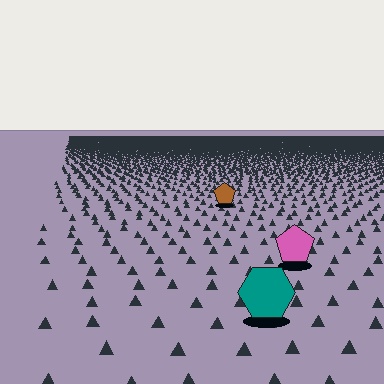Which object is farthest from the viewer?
The brown pentagon is farthest from the viewer. It appears smaller and the ground texture around it is denser.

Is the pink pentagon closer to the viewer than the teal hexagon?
No. The teal hexagon is closer — you can tell from the texture gradient: the ground texture is coarser near it.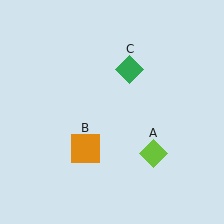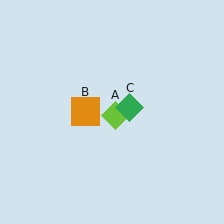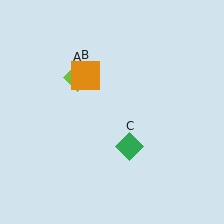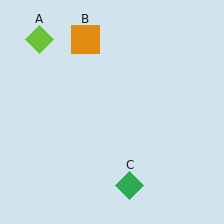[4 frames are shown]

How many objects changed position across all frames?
3 objects changed position: lime diamond (object A), orange square (object B), green diamond (object C).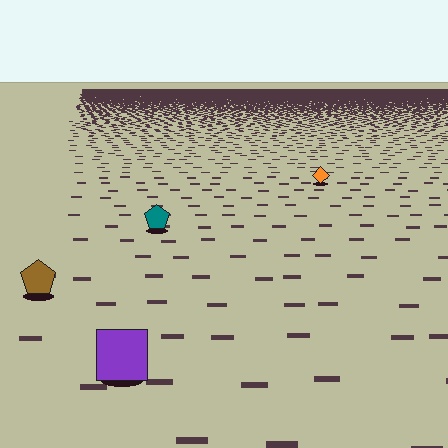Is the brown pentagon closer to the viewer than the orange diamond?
Yes. The brown pentagon is closer — you can tell from the texture gradient: the ground texture is coarser near it.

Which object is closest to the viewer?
The purple square is closest. The texture marks near it are larger and more spread out.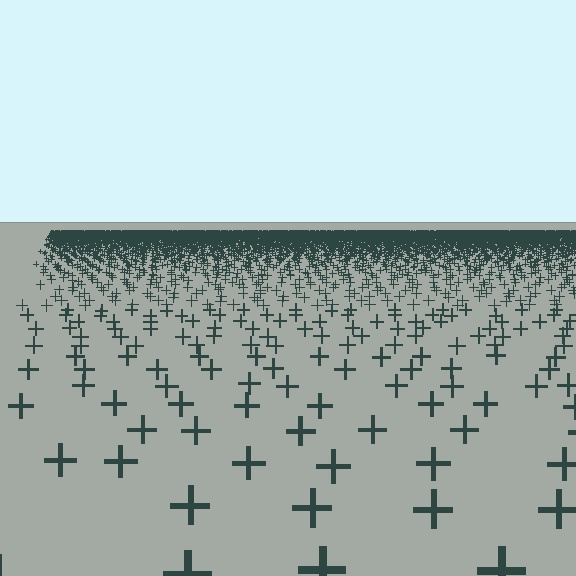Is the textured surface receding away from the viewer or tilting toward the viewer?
The surface is receding away from the viewer. Texture elements get smaller and denser toward the top.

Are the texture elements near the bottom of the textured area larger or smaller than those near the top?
Larger. Near the bottom, elements are closer to the viewer and appear at a bigger on-screen size.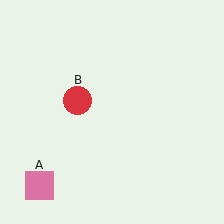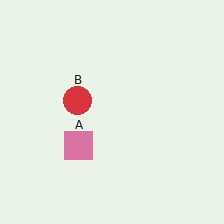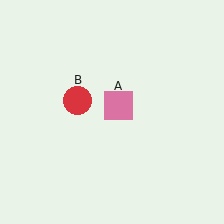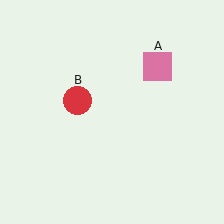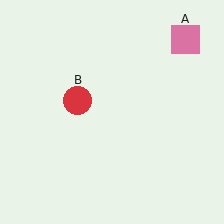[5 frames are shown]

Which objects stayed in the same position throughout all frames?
Red circle (object B) remained stationary.